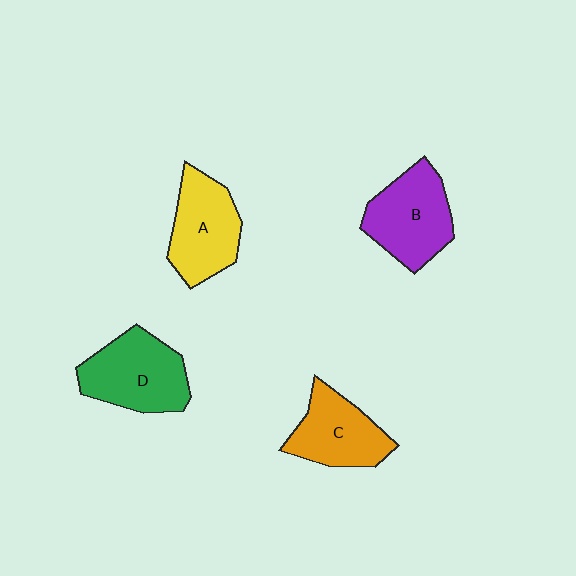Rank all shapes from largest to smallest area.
From largest to smallest: D (green), B (purple), A (yellow), C (orange).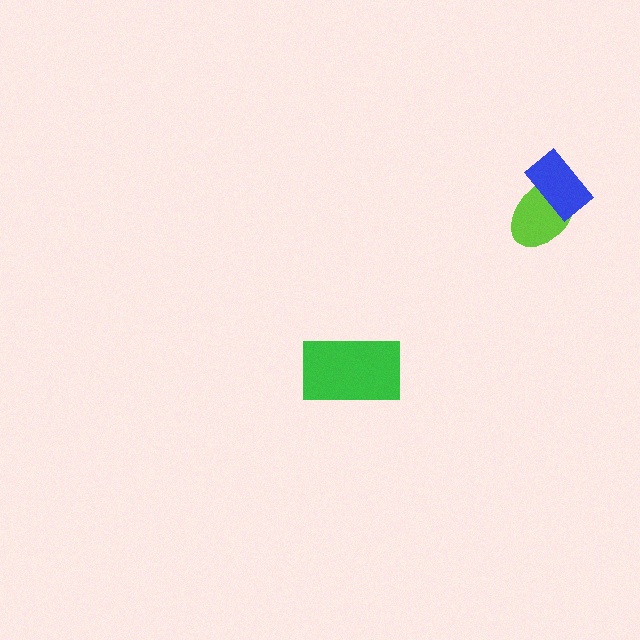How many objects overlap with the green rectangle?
0 objects overlap with the green rectangle.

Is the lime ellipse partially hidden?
Yes, it is partially covered by another shape.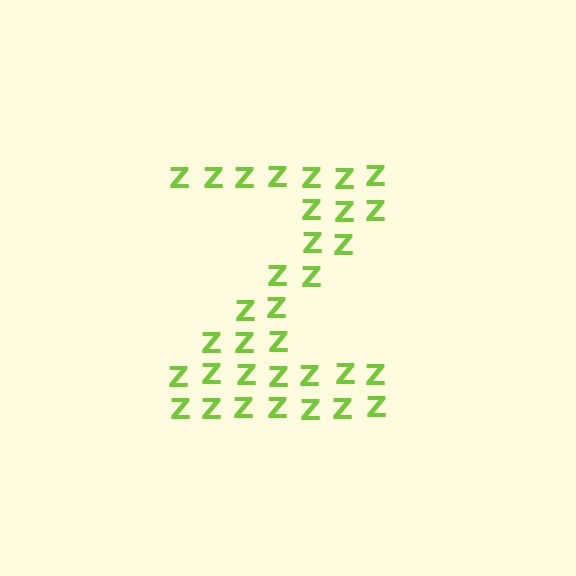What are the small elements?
The small elements are letter Z's.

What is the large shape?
The large shape is the letter Z.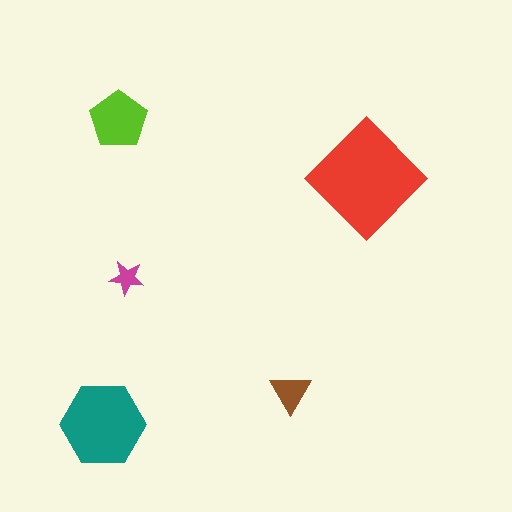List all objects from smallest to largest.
The magenta star, the brown triangle, the lime pentagon, the teal hexagon, the red diamond.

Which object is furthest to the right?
The red diamond is rightmost.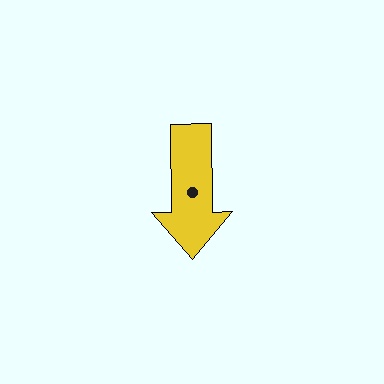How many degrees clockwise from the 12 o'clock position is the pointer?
Approximately 179 degrees.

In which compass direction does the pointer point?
South.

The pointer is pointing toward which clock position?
Roughly 6 o'clock.